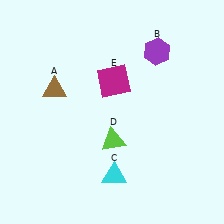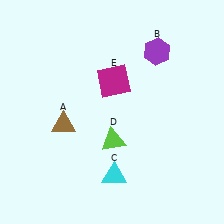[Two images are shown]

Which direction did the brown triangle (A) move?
The brown triangle (A) moved down.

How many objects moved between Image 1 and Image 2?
1 object moved between the two images.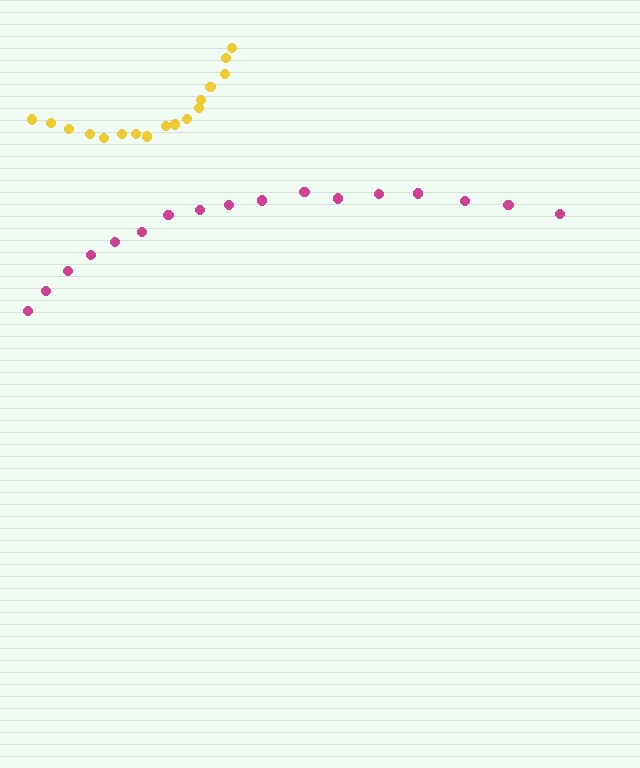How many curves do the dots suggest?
There are 2 distinct paths.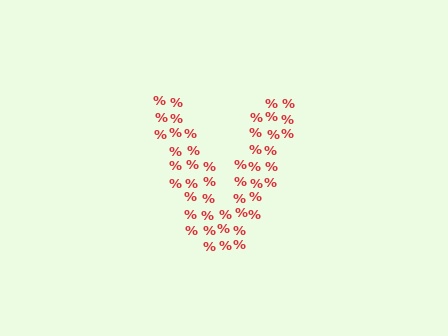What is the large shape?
The large shape is the letter V.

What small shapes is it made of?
It is made of small percent signs.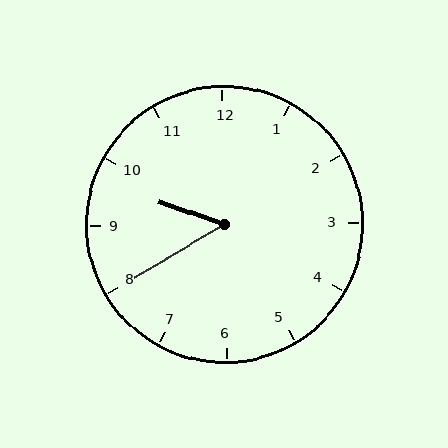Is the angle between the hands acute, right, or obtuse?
It is acute.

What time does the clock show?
9:40.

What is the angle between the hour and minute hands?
Approximately 50 degrees.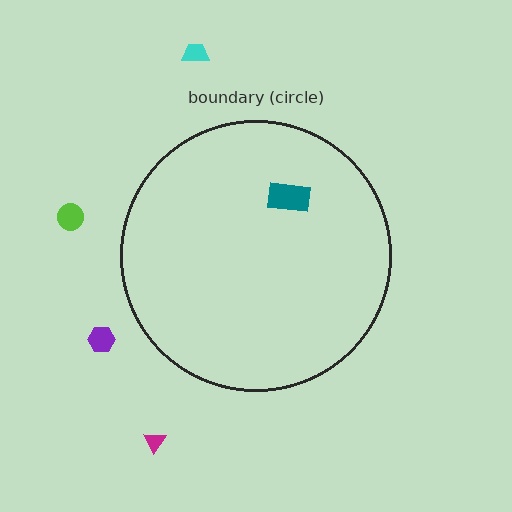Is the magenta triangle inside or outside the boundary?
Outside.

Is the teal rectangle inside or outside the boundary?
Inside.